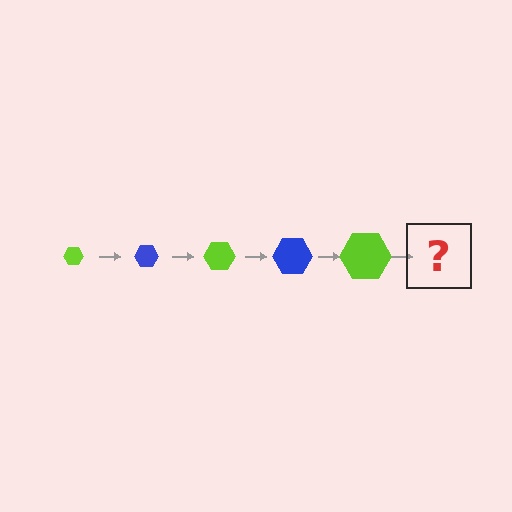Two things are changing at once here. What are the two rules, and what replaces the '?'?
The two rules are that the hexagon grows larger each step and the color cycles through lime and blue. The '?' should be a blue hexagon, larger than the previous one.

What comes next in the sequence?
The next element should be a blue hexagon, larger than the previous one.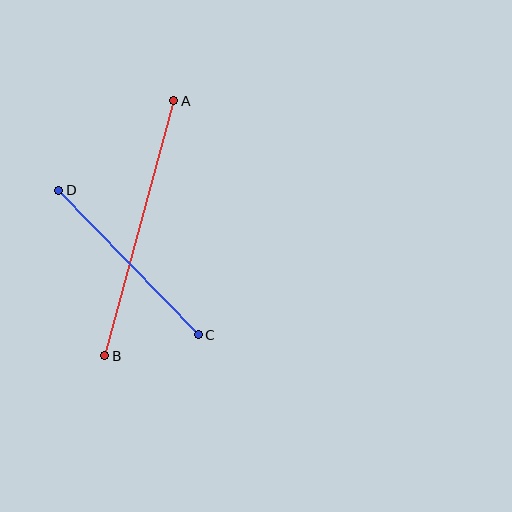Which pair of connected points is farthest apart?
Points A and B are farthest apart.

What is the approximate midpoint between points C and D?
The midpoint is at approximately (128, 262) pixels.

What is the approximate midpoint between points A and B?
The midpoint is at approximately (139, 228) pixels.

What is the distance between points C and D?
The distance is approximately 201 pixels.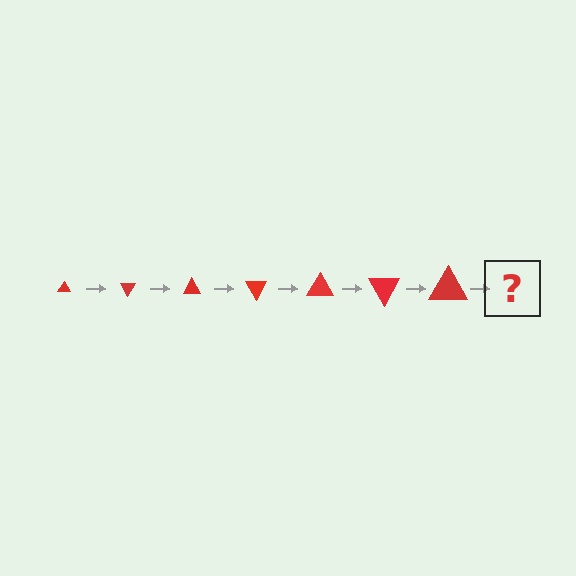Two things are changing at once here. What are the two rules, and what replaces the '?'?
The two rules are that the triangle grows larger each step and it rotates 60 degrees each step. The '?' should be a triangle, larger than the previous one and rotated 420 degrees from the start.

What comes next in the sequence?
The next element should be a triangle, larger than the previous one and rotated 420 degrees from the start.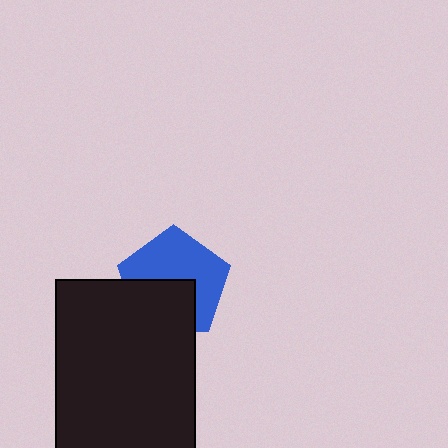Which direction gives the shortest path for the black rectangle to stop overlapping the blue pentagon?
Moving down gives the shortest separation.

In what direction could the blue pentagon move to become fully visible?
The blue pentagon could move up. That would shift it out from behind the black rectangle entirely.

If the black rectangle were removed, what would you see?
You would see the complete blue pentagon.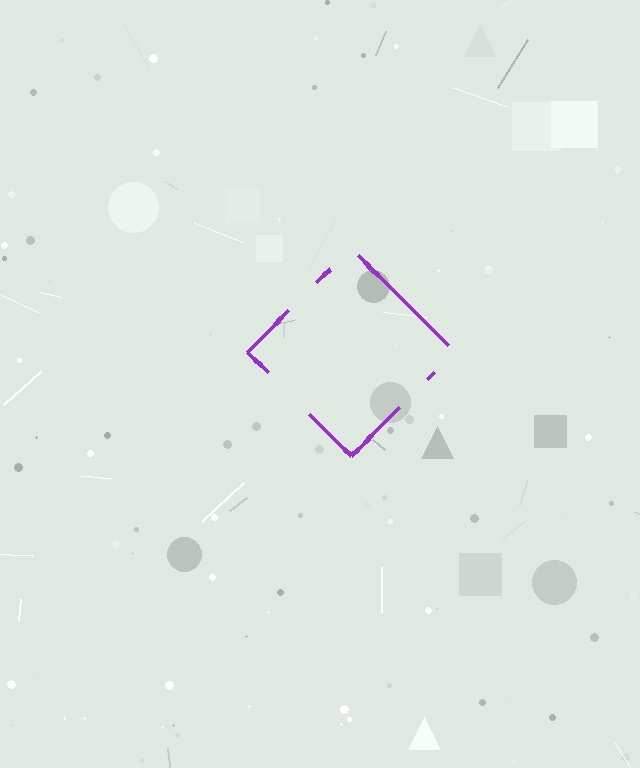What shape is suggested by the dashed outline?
The dashed outline suggests a diamond.